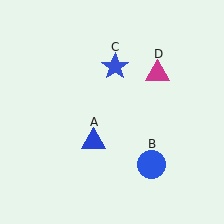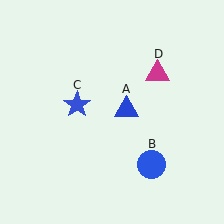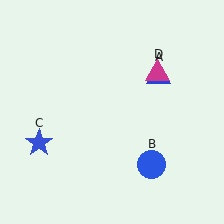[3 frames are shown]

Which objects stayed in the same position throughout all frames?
Blue circle (object B) and magenta triangle (object D) remained stationary.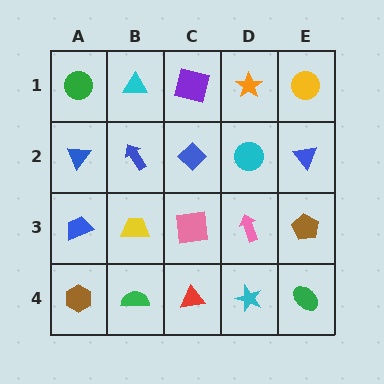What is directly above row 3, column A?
A blue triangle.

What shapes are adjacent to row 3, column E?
A blue triangle (row 2, column E), a green ellipse (row 4, column E), a pink arrow (row 3, column D).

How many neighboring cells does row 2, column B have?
4.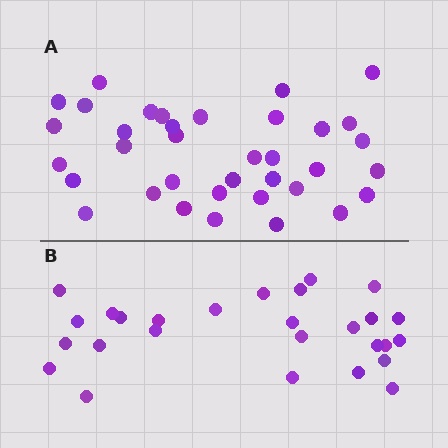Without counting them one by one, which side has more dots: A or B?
Region A (the top region) has more dots.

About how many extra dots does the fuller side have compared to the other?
Region A has roughly 8 or so more dots than region B.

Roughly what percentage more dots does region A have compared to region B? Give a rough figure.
About 35% more.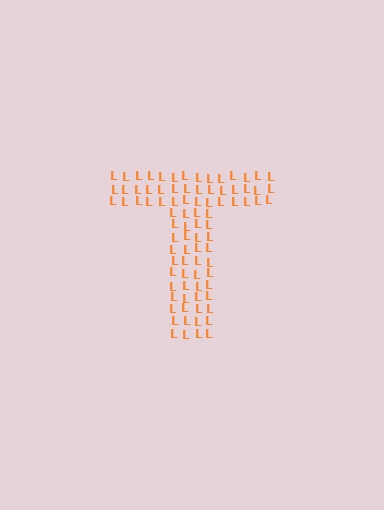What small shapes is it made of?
It is made of small letter L's.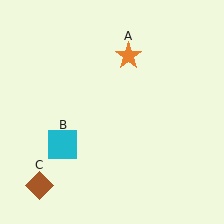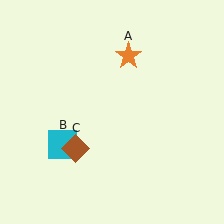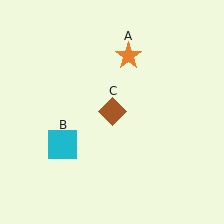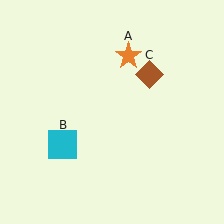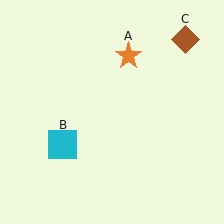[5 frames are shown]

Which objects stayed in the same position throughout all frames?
Orange star (object A) and cyan square (object B) remained stationary.